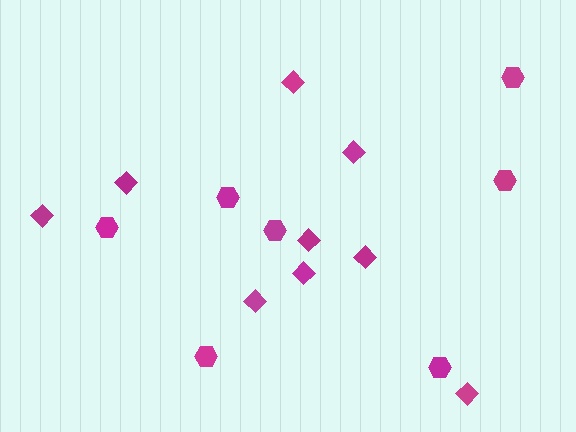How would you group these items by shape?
There are 2 groups: one group of hexagons (7) and one group of diamonds (9).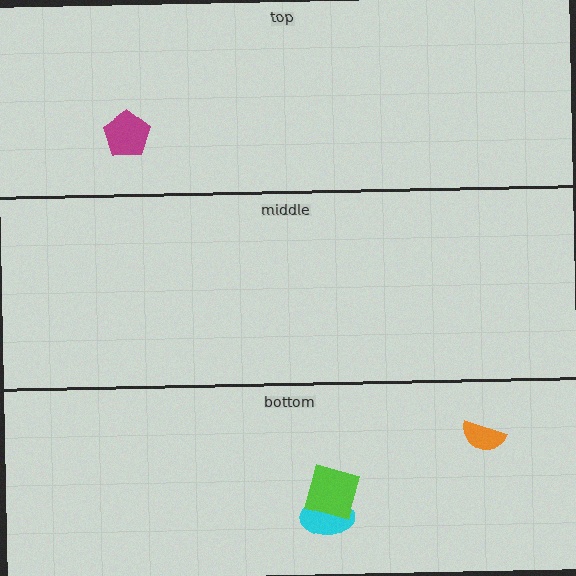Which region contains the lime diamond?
The bottom region.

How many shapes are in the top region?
1.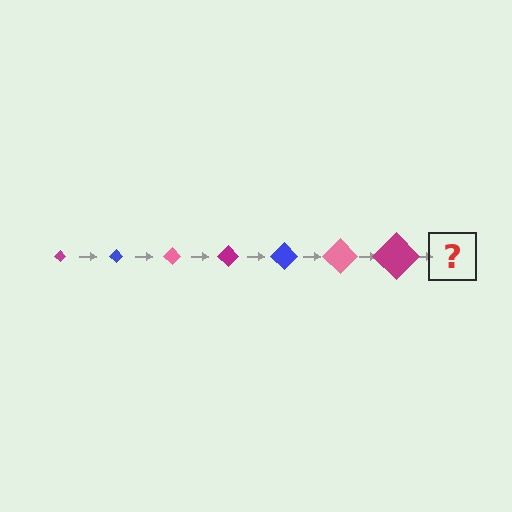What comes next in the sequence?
The next element should be a blue diamond, larger than the previous one.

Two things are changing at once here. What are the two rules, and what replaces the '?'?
The two rules are that the diamond grows larger each step and the color cycles through magenta, blue, and pink. The '?' should be a blue diamond, larger than the previous one.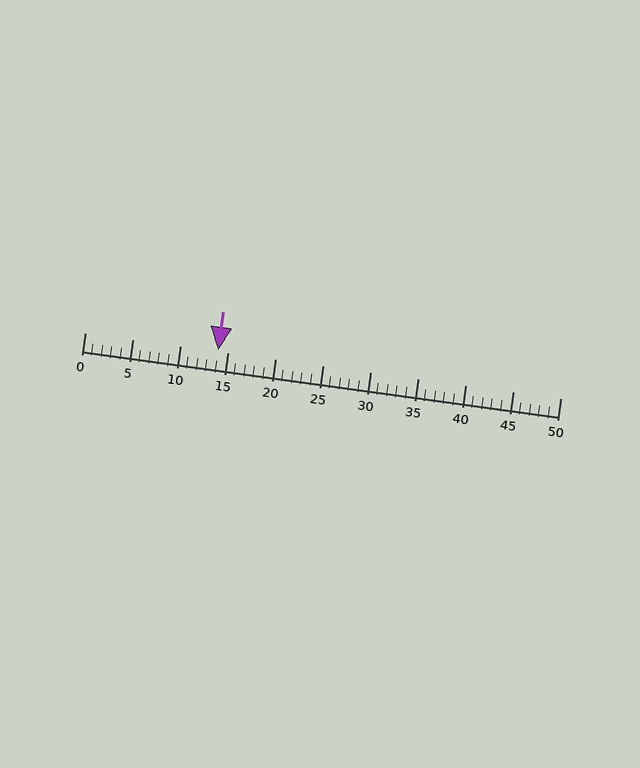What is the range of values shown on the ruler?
The ruler shows values from 0 to 50.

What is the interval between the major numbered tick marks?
The major tick marks are spaced 5 units apart.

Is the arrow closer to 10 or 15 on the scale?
The arrow is closer to 15.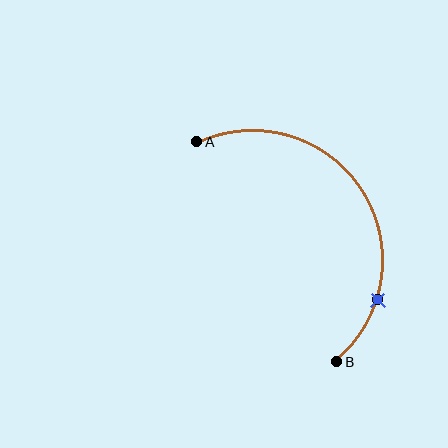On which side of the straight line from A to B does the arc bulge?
The arc bulges to the right of the straight line connecting A and B.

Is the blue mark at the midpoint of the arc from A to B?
No. The blue mark lies on the arc but is closer to endpoint B. The arc midpoint would be at the point on the curve equidistant along the arc from both A and B.